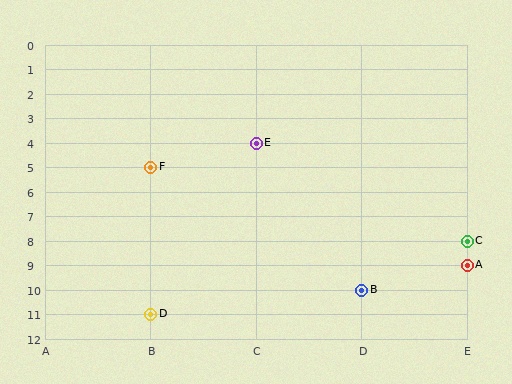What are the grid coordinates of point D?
Point D is at grid coordinates (B, 11).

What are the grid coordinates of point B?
Point B is at grid coordinates (D, 10).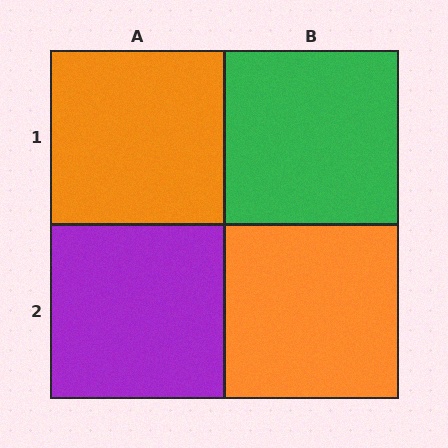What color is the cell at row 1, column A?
Orange.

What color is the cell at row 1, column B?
Green.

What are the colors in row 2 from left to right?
Purple, orange.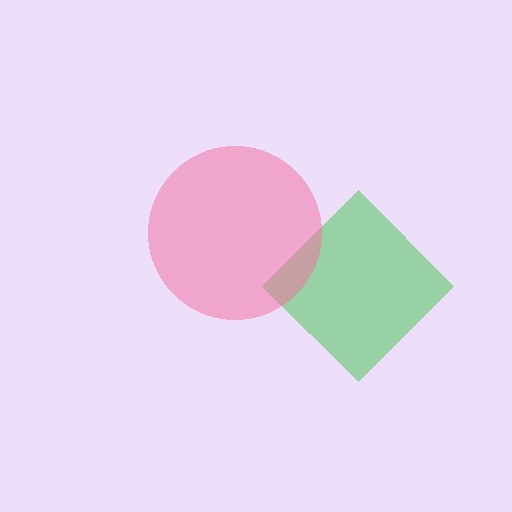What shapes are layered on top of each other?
The layered shapes are: a green diamond, a pink circle.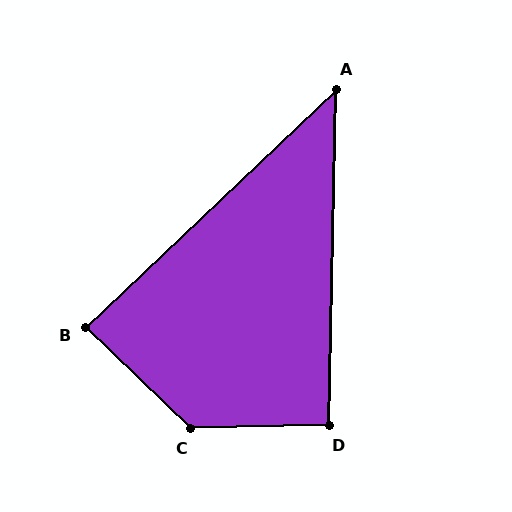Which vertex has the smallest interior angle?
A, at approximately 45 degrees.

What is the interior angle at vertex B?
Approximately 88 degrees (approximately right).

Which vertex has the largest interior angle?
C, at approximately 135 degrees.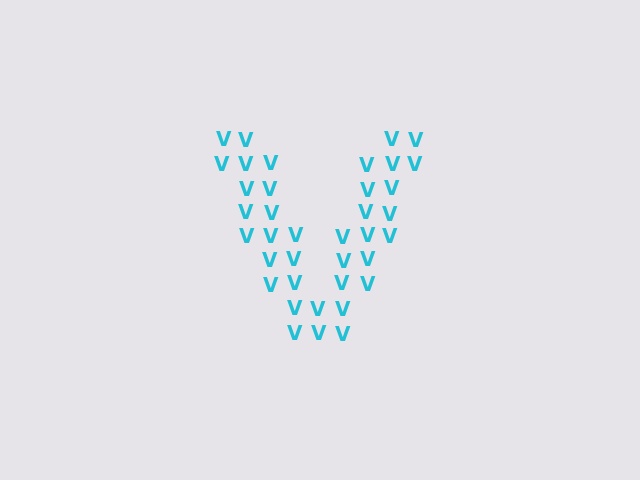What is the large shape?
The large shape is the letter V.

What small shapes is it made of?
It is made of small letter V's.